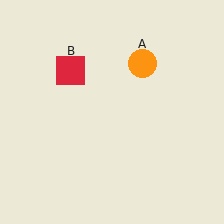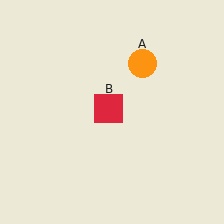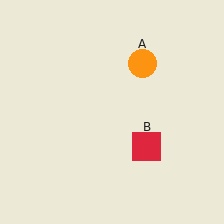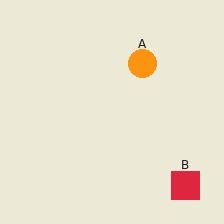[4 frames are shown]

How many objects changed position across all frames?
1 object changed position: red square (object B).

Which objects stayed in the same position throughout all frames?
Orange circle (object A) remained stationary.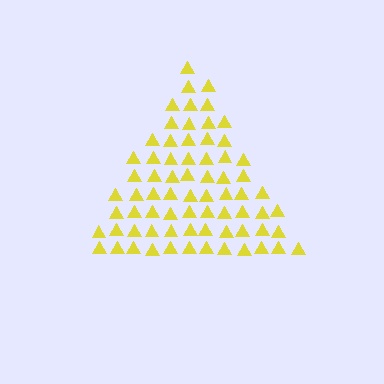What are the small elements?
The small elements are triangles.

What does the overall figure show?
The overall figure shows a triangle.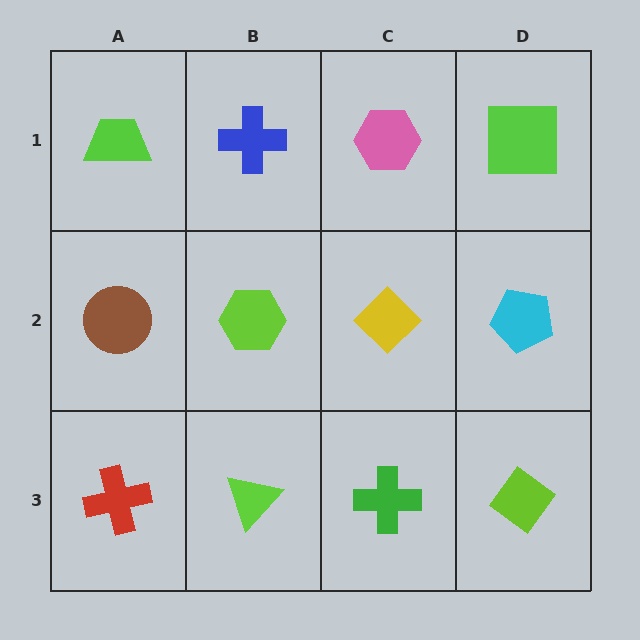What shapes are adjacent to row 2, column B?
A blue cross (row 1, column B), a lime triangle (row 3, column B), a brown circle (row 2, column A), a yellow diamond (row 2, column C).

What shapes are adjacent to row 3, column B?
A lime hexagon (row 2, column B), a red cross (row 3, column A), a green cross (row 3, column C).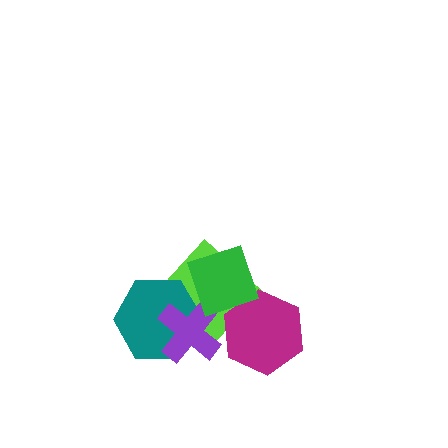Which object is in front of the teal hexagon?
The purple cross is in front of the teal hexagon.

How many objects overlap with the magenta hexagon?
1 object overlaps with the magenta hexagon.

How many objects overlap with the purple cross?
2 objects overlap with the purple cross.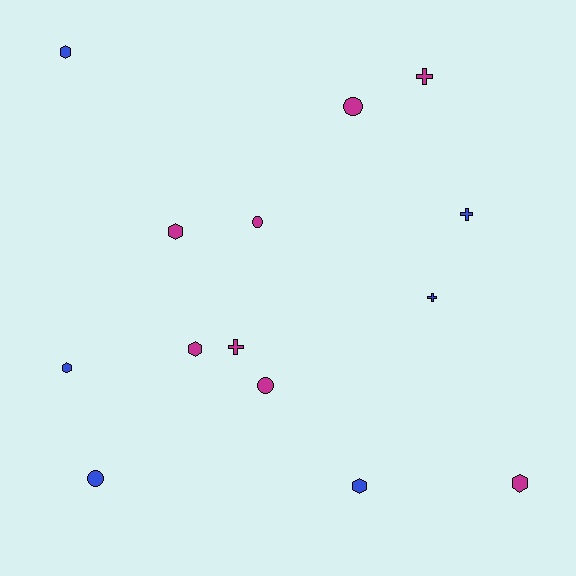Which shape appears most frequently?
Hexagon, with 6 objects.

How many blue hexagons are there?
There are 3 blue hexagons.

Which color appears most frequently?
Magenta, with 8 objects.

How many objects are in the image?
There are 14 objects.